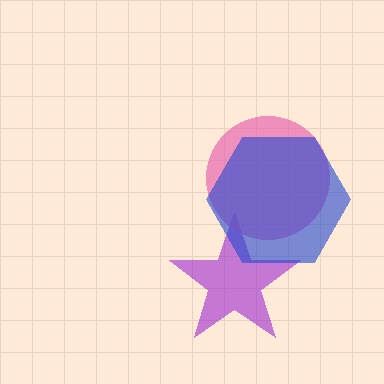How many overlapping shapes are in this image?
There are 3 overlapping shapes in the image.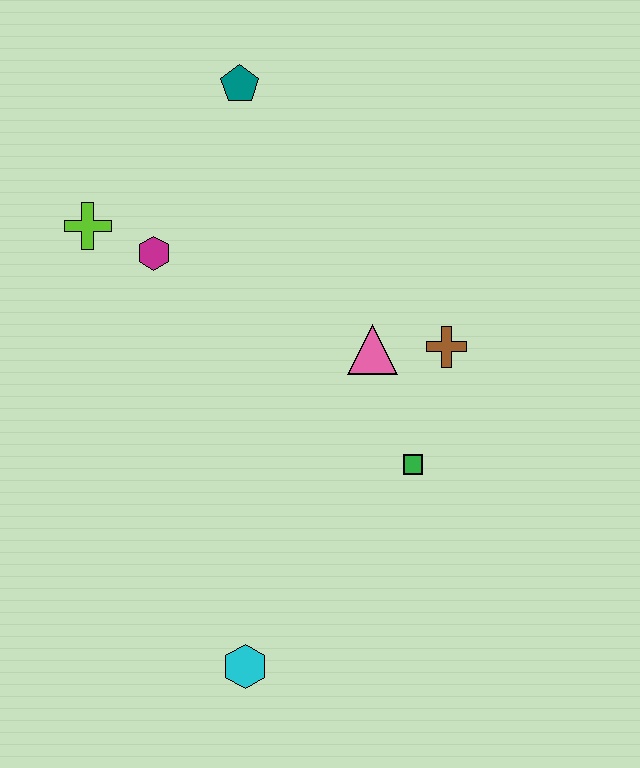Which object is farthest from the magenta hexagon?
The cyan hexagon is farthest from the magenta hexagon.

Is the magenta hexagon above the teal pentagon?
No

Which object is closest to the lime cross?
The magenta hexagon is closest to the lime cross.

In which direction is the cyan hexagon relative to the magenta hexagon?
The cyan hexagon is below the magenta hexagon.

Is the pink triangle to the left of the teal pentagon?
No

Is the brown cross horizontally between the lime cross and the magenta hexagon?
No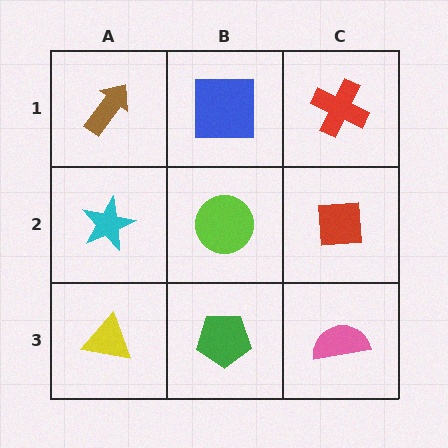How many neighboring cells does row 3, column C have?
2.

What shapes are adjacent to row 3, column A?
A cyan star (row 2, column A), a green pentagon (row 3, column B).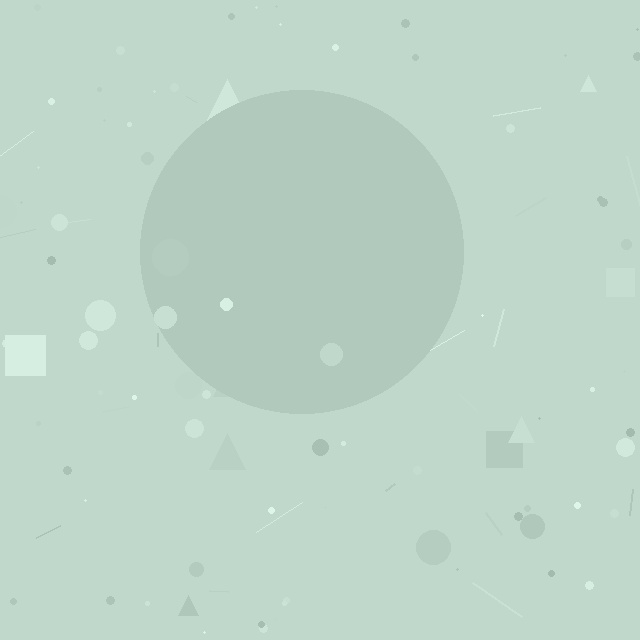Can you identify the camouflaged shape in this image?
The camouflaged shape is a circle.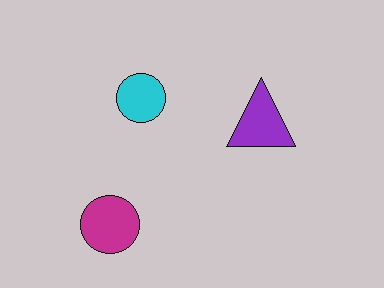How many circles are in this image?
There are 2 circles.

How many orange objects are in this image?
There are no orange objects.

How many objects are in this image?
There are 3 objects.